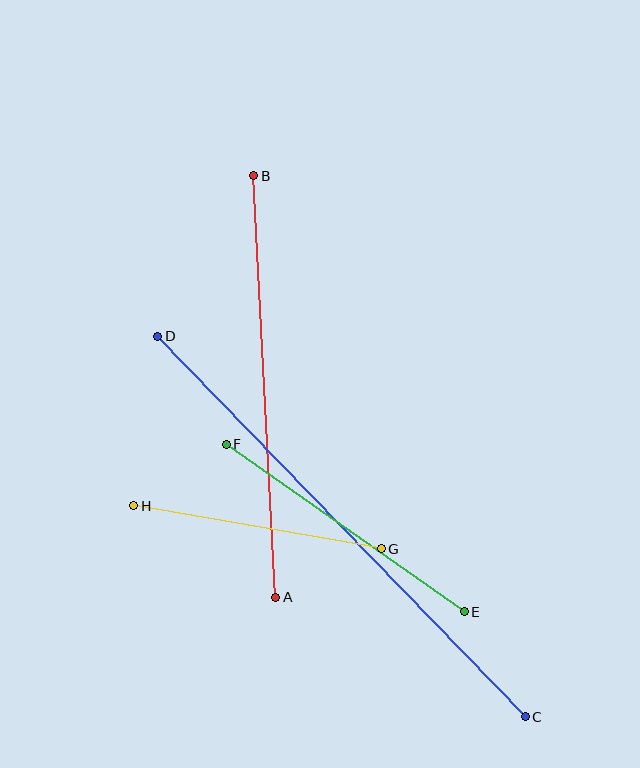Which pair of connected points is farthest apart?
Points C and D are farthest apart.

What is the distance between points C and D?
The distance is approximately 529 pixels.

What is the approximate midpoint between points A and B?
The midpoint is at approximately (265, 387) pixels.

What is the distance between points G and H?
The distance is approximately 251 pixels.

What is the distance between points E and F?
The distance is approximately 291 pixels.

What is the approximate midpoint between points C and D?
The midpoint is at approximately (341, 527) pixels.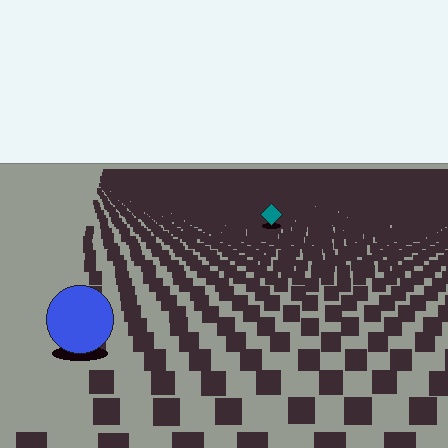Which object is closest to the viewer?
The blue circle is closest. The texture marks near it are larger and more spread out.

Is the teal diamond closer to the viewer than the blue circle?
No. The blue circle is closer — you can tell from the texture gradient: the ground texture is coarser near it.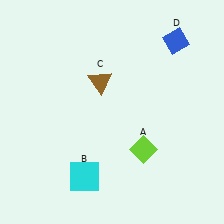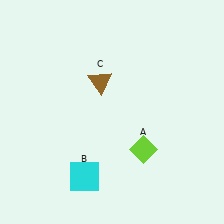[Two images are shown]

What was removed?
The blue diamond (D) was removed in Image 2.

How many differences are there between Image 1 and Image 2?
There is 1 difference between the two images.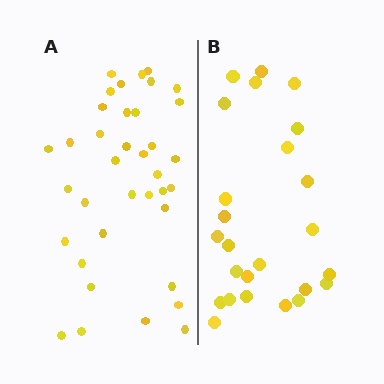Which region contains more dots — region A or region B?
Region A (the left region) has more dots.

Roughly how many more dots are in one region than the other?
Region A has roughly 12 or so more dots than region B.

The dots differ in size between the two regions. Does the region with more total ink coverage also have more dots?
No. Region B has more total ink coverage because its dots are larger, but region A actually contains more individual dots. Total area can be misleading — the number of items is what matters here.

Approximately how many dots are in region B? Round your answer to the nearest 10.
About 20 dots. (The exact count is 25, which rounds to 20.)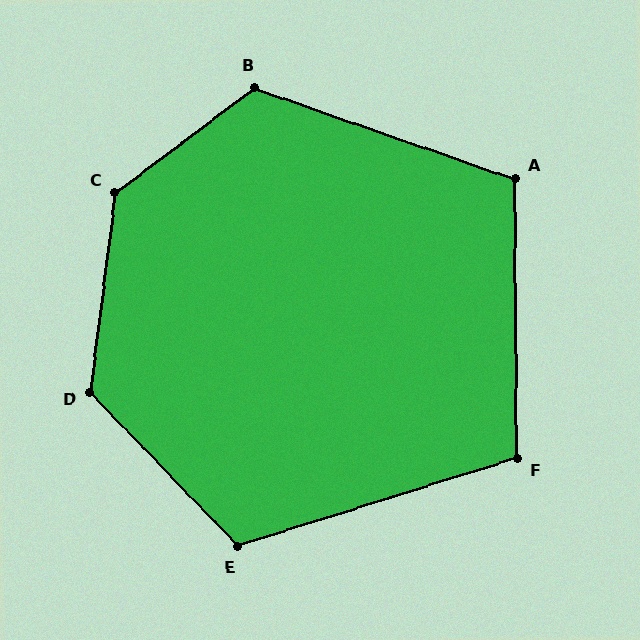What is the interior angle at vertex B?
Approximately 124 degrees (obtuse).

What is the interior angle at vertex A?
Approximately 110 degrees (obtuse).